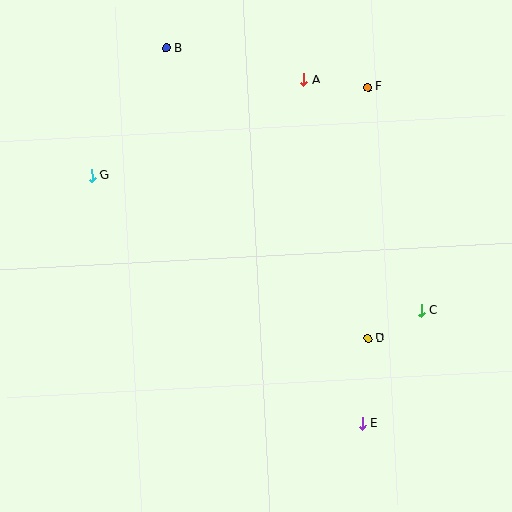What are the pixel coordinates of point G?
Point G is at (92, 176).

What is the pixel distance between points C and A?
The distance between C and A is 259 pixels.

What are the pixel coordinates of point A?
Point A is at (303, 80).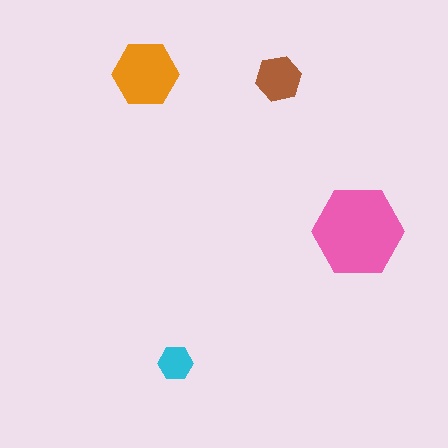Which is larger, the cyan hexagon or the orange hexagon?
The orange one.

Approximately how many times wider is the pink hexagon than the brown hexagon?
About 2 times wider.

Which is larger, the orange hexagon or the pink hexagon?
The pink one.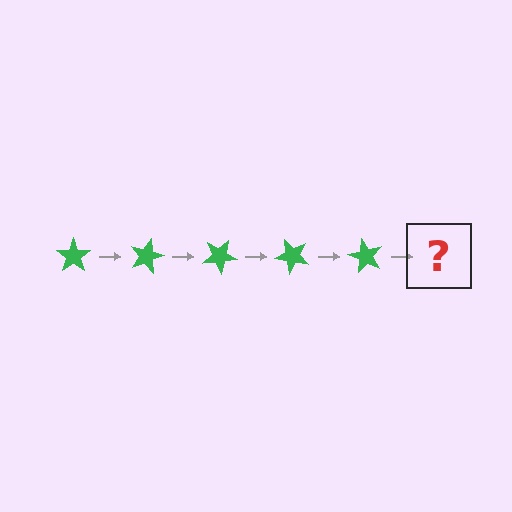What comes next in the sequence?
The next element should be a green star rotated 75 degrees.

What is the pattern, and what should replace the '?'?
The pattern is that the star rotates 15 degrees each step. The '?' should be a green star rotated 75 degrees.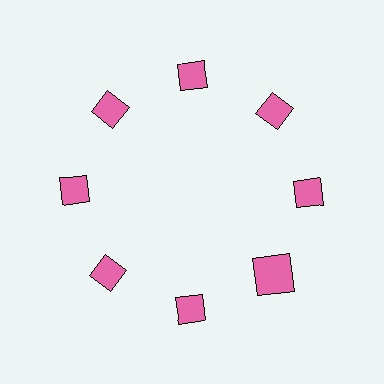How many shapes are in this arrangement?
There are 8 shapes arranged in a ring pattern.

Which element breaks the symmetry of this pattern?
The pink square at roughly the 4 o'clock position breaks the symmetry. All other shapes are pink diamonds.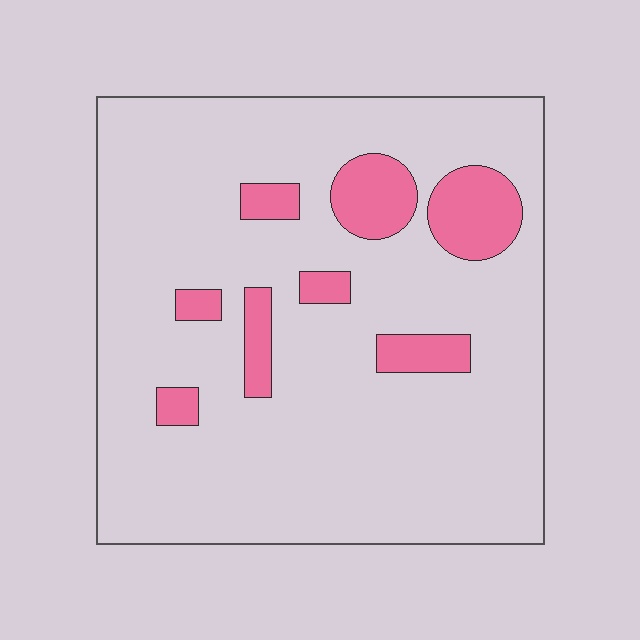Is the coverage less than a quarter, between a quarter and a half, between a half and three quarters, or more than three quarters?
Less than a quarter.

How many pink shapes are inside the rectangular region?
8.